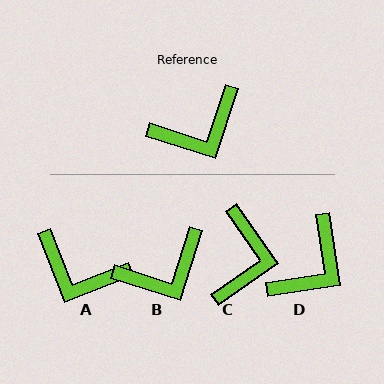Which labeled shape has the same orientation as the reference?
B.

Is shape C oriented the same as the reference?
No, it is off by about 53 degrees.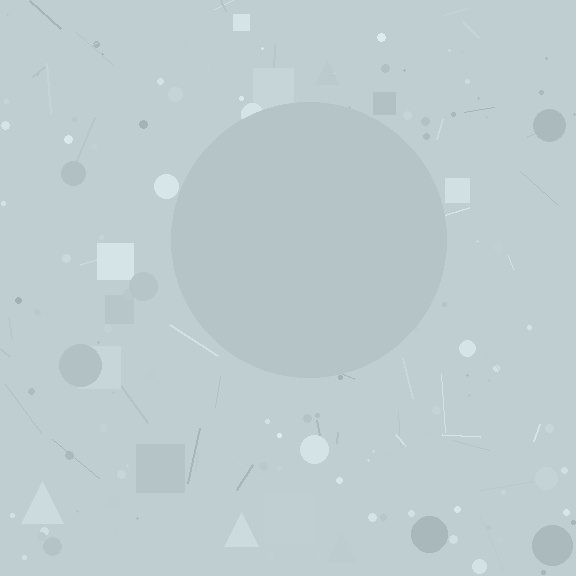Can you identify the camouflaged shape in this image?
The camouflaged shape is a circle.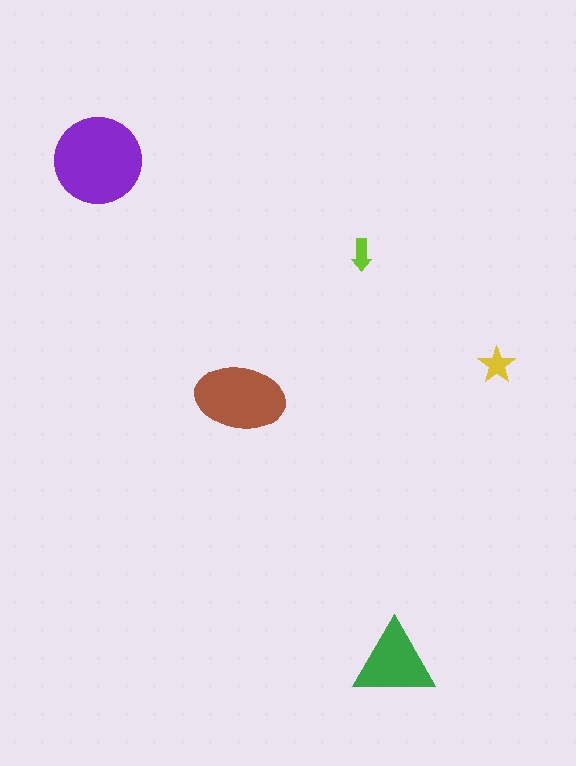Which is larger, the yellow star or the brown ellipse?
The brown ellipse.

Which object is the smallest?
The lime arrow.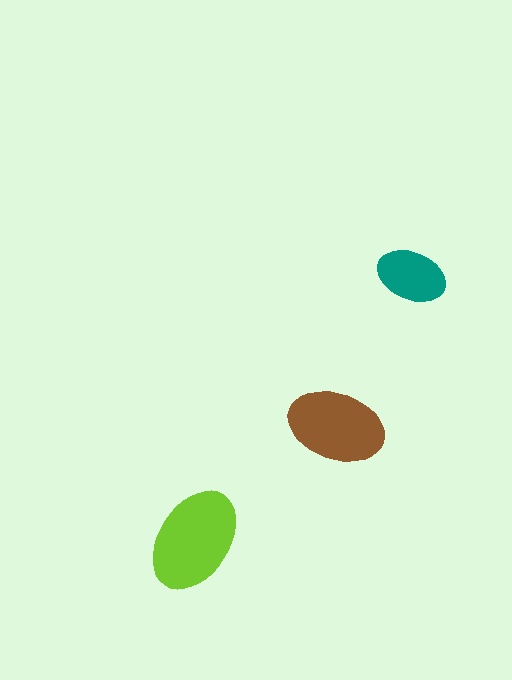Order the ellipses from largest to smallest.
the lime one, the brown one, the teal one.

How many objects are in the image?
There are 3 objects in the image.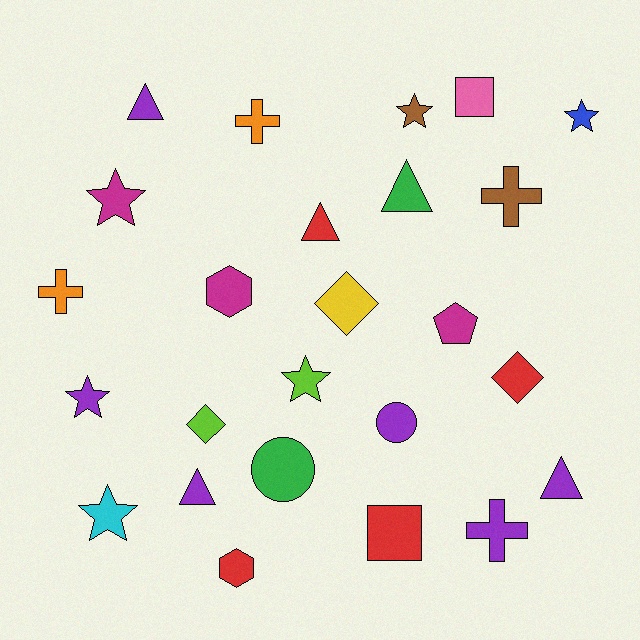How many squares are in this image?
There are 2 squares.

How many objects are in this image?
There are 25 objects.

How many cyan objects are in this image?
There is 1 cyan object.